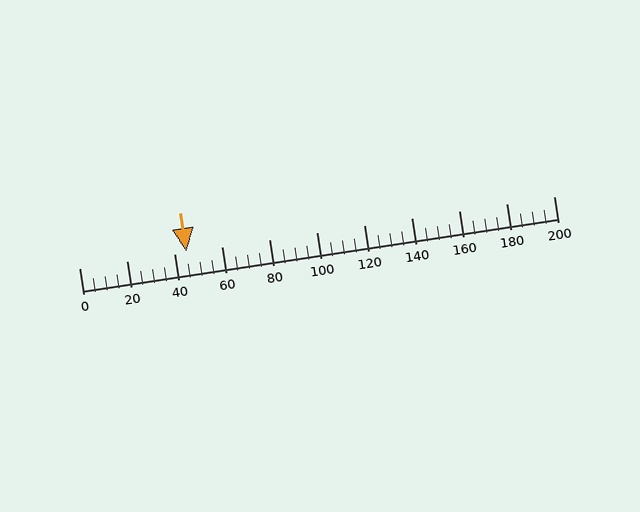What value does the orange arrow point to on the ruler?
The orange arrow points to approximately 45.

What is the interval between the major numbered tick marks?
The major tick marks are spaced 20 units apart.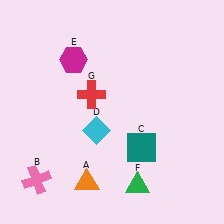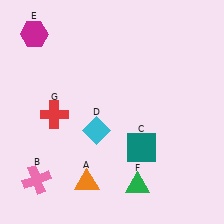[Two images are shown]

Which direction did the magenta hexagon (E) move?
The magenta hexagon (E) moved left.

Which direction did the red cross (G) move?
The red cross (G) moved left.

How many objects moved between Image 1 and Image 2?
2 objects moved between the two images.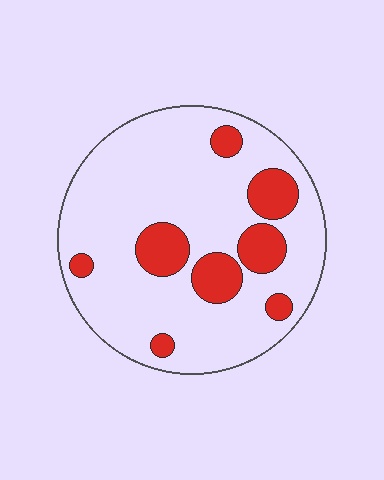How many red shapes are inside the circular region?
8.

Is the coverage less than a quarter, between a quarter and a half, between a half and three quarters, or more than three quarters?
Less than a quarter.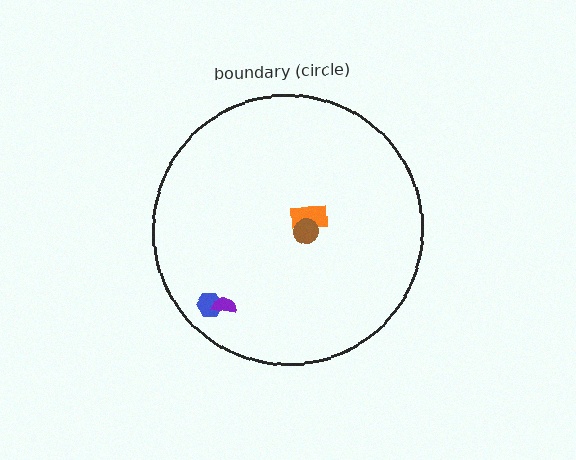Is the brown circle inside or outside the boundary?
Inside.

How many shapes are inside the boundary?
4 inside, 0 outside.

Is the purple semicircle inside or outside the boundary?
Inside.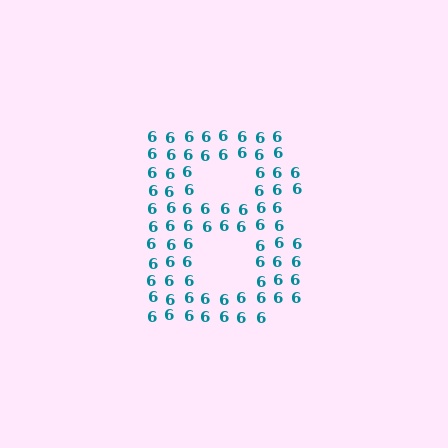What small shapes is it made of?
It is made of small digit 6's.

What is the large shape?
The large shape is the letter B.